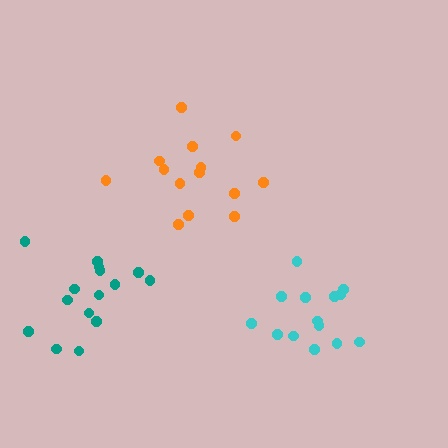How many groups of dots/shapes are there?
There are 3 groups.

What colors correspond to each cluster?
The clusters are colored: orange, cyan, teal.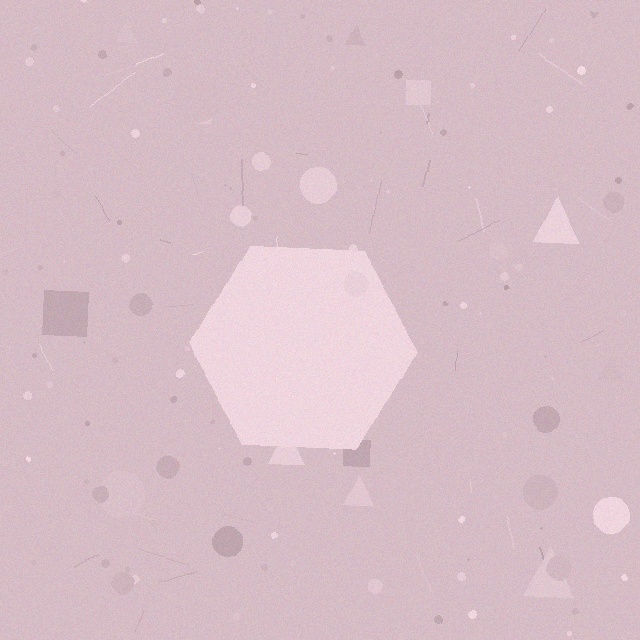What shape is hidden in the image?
A hexagon is hidden in the image.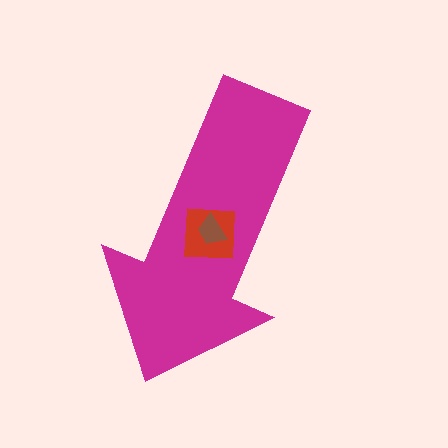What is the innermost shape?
The brown trapezoid.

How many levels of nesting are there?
3.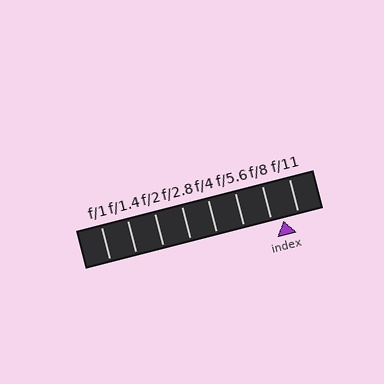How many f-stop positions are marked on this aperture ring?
There are 8 f-stop positions marked.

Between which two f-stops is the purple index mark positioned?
The index mark is between f/8 and f/11.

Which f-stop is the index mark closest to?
The index mark is closest to f/8.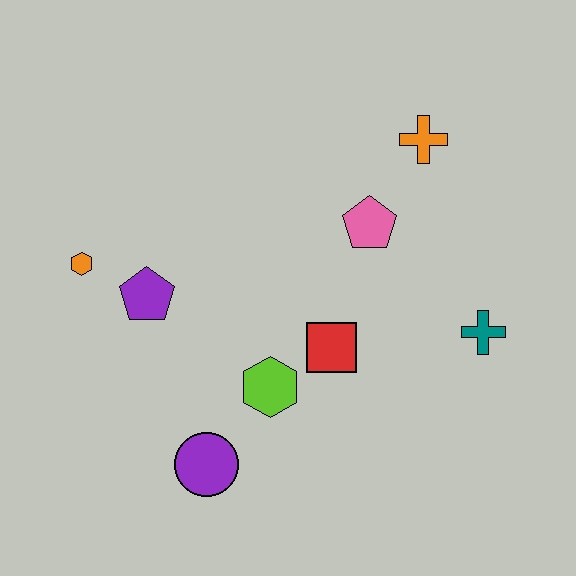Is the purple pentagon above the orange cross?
No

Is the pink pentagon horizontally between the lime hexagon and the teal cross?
Yes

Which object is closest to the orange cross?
The pink pentagon is closest to the orange cross.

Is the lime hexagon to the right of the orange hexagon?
Yes